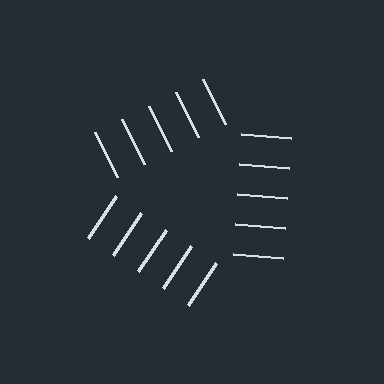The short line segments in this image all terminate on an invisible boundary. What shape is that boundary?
An illusory triangle — the line segments terminate on its edges but no continuous stroke is drawn.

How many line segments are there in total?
15 — 5 along each of the 3 edges.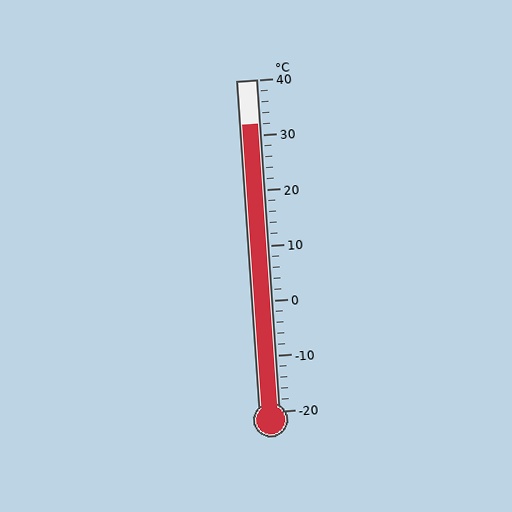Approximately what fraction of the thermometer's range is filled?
The thermometer is filled to approximately 85% of its range.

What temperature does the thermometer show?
The thermometer shows approximately 32°C.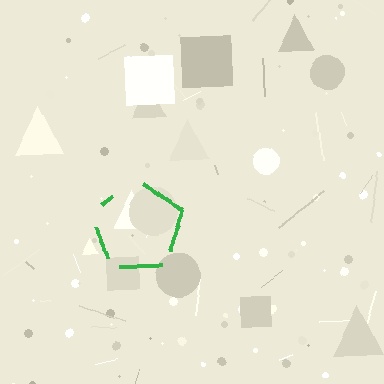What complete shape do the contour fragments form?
The contour fragments form a pentagon.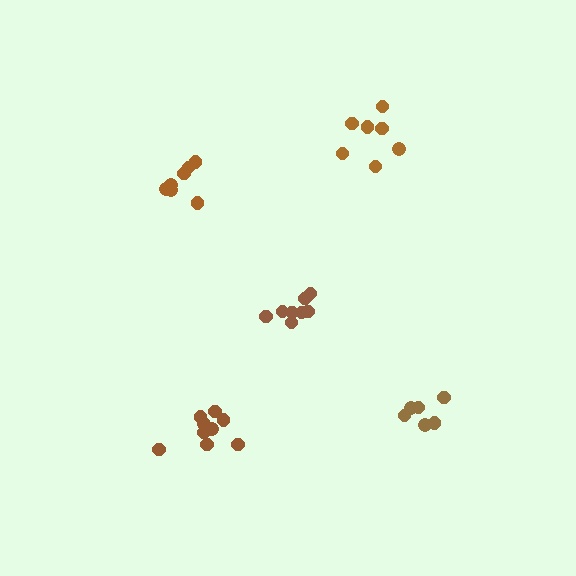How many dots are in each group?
Group 1: 8 dots, Group 2: 7 dots, Group 3: 9 dots, Group 4: 7 dots, Group 5: 6 dots (37 total).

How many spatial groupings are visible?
There are 5 spatial groupings.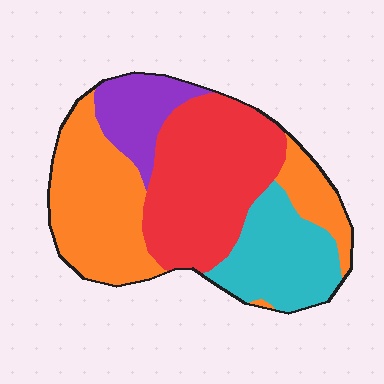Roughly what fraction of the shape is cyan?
Cyan covers about 20% of the shape.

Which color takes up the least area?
Purple, at roughly 10%.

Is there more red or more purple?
Red.